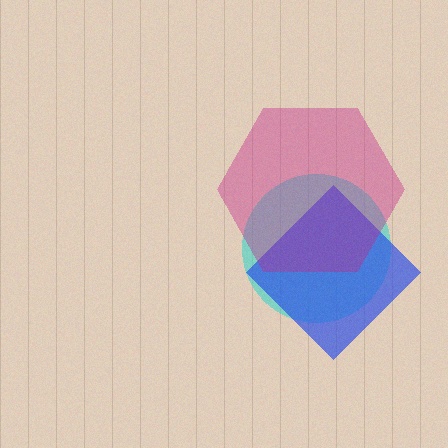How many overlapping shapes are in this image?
There are 3 overlapping shapes in the image.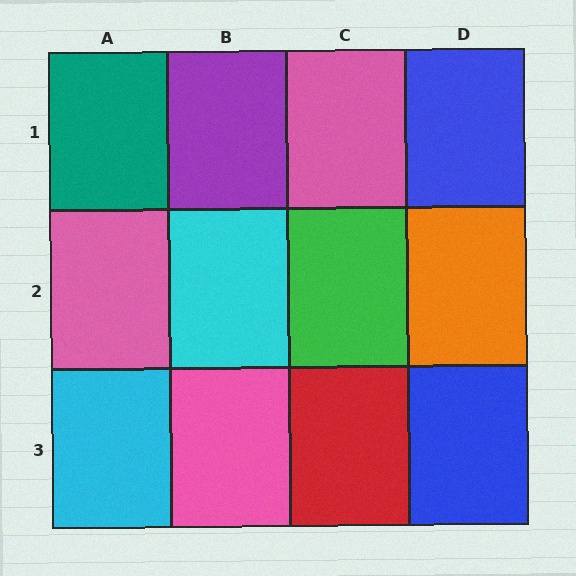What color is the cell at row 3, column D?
Blue.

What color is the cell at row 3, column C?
Red.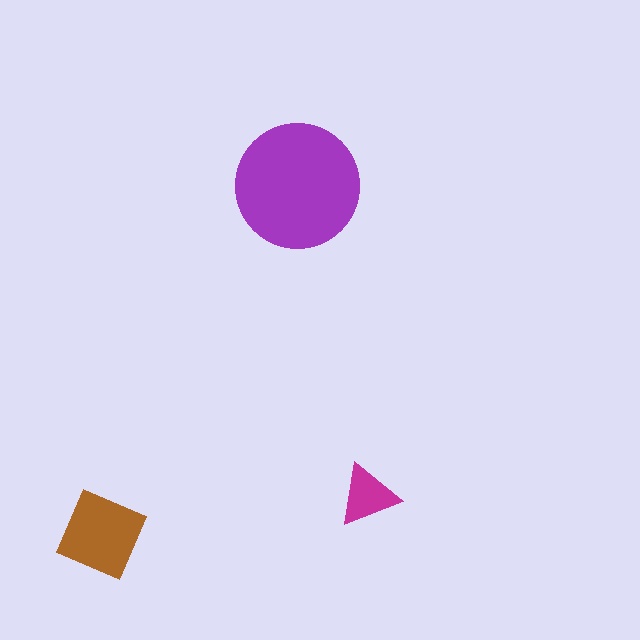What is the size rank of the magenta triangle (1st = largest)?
3rd.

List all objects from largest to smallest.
The purple circle, the brown diamond, the magenta triangle.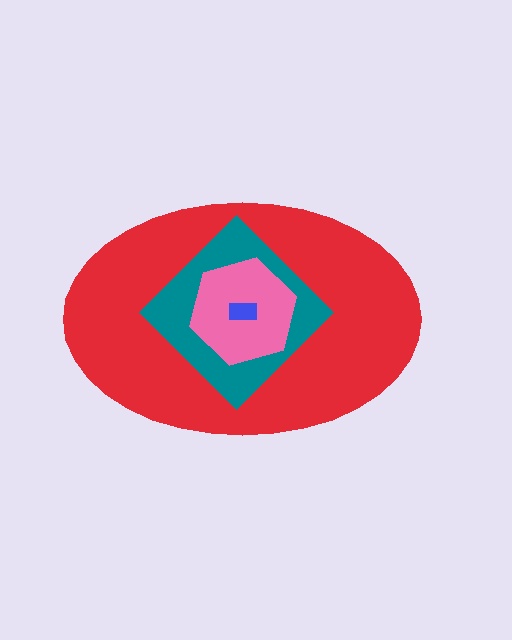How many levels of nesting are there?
4.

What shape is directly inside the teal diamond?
The pink hexagon.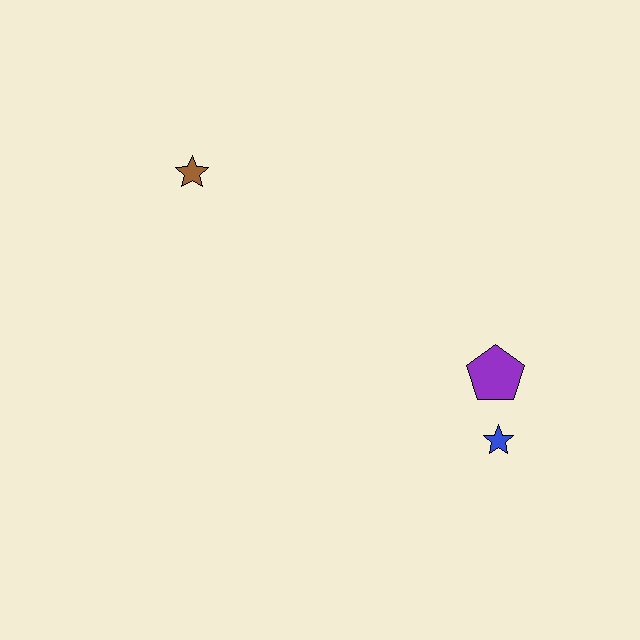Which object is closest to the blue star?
The purple pentagon is closest to the blue star.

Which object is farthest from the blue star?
The brown star is farthest from the blue star.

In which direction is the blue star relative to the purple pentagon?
The blue star is below the purple pentagon.